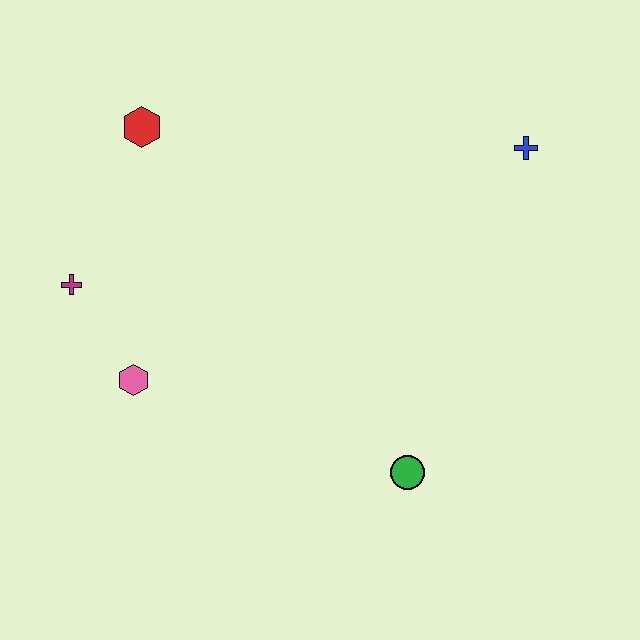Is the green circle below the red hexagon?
Yes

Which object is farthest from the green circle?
The red hexagon is farthest from the green circle.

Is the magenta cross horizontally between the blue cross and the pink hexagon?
No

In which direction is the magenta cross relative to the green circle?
The magenta cross is to the left of the green circle.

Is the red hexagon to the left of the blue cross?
Yes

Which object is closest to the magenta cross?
The pink hexagon is closest to the magenta cross.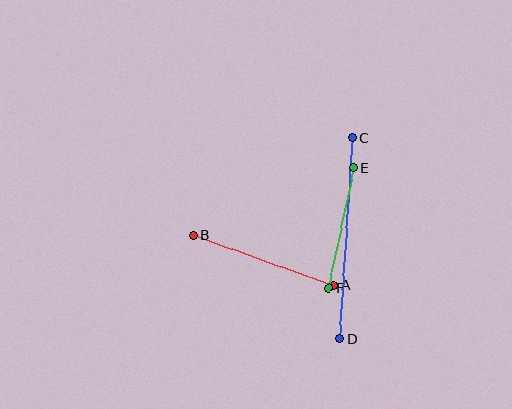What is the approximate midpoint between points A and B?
The midpoint is at approximately (263, 261) pixels.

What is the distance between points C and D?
The distance is approximately 202 pixels.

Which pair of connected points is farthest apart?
Points C and D are farthest apart.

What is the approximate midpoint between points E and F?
The midpoint is at approximately (341, 228) pixels.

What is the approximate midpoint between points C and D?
The midpoint is at approximately (346, 238) pixels.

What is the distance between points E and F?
The distance is approximately 123 pixels.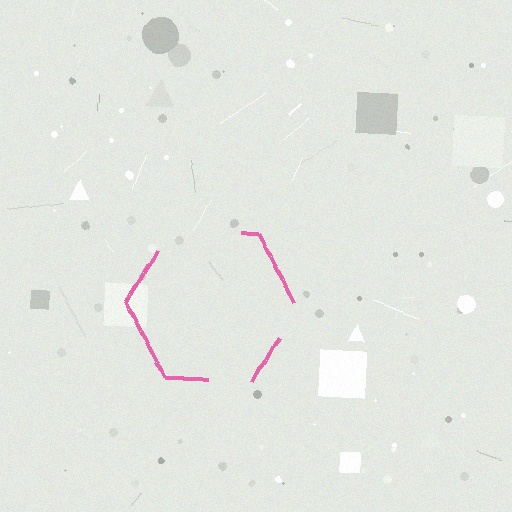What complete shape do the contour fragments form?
The contour fragments form a hexagon.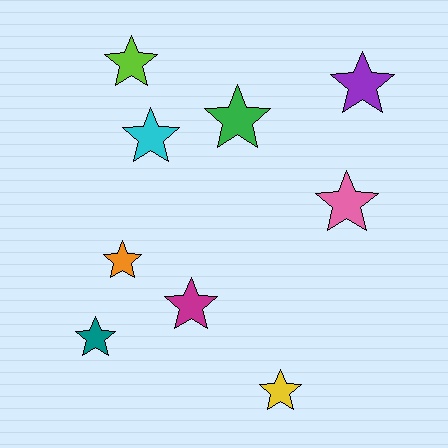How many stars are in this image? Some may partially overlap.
There are 9 stars.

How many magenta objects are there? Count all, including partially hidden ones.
There is 1 magenta object.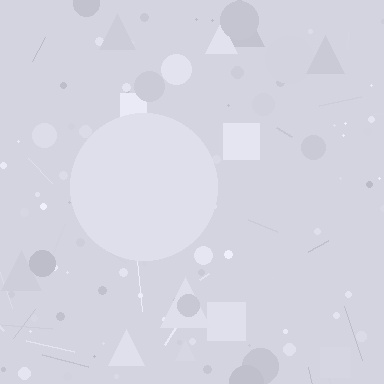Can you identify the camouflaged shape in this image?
The camouflaged shape is a circle.